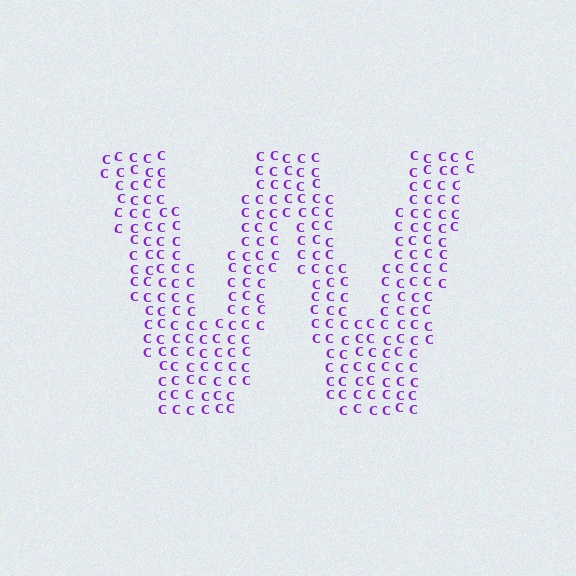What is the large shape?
The large shape is the letter W.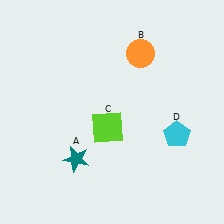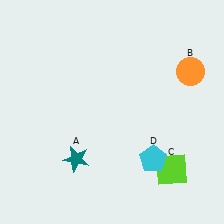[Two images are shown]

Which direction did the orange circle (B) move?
The orange circle (B) moved right.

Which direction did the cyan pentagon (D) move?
The cyan pentagon (D) moved down.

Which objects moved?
The objects that moved are: the orange circle (B), the lime square (C), the cyan pentagon (D).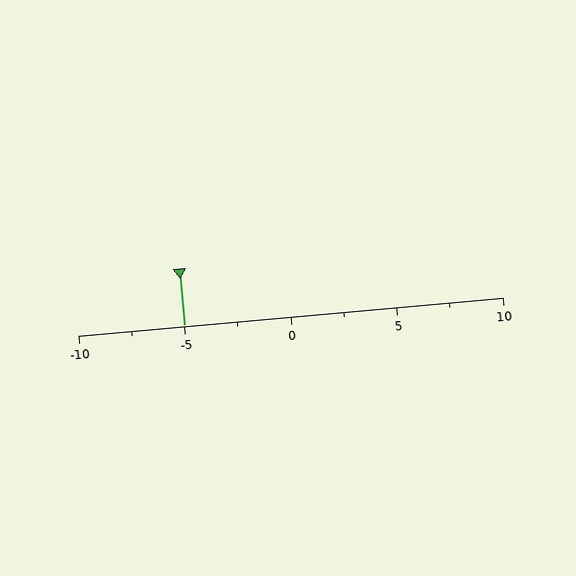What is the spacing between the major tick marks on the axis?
The major ticks are spaced 5 apart.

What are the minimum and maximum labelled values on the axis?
The axis runs from -10 to 10.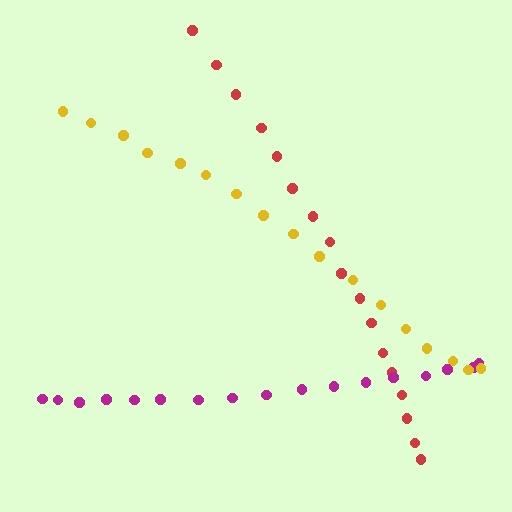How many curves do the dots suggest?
There are 3 distinct paths.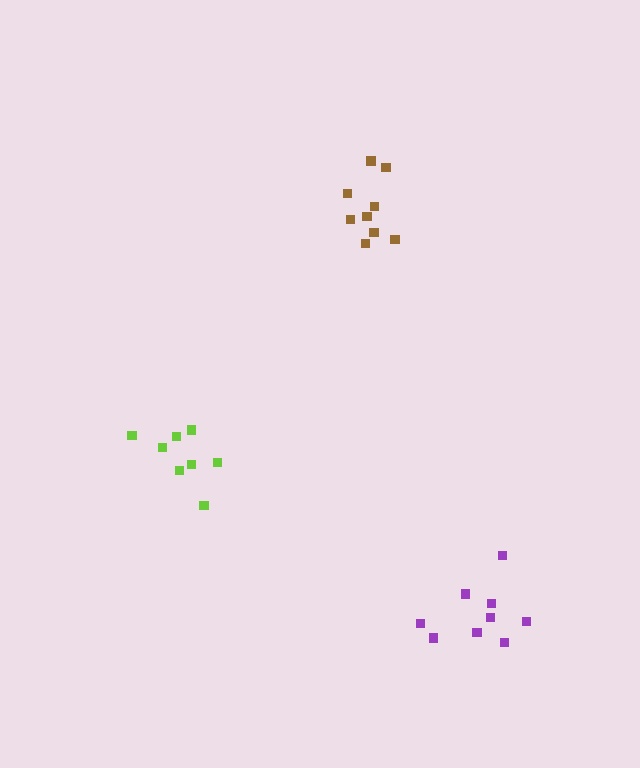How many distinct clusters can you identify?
There are 3 distinct clusters.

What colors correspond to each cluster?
The clusters are colored: brown, lime, purple.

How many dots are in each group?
Group 1: 9 dots, Group 2: 8 dots, Group 3: 9 dots (26 total).